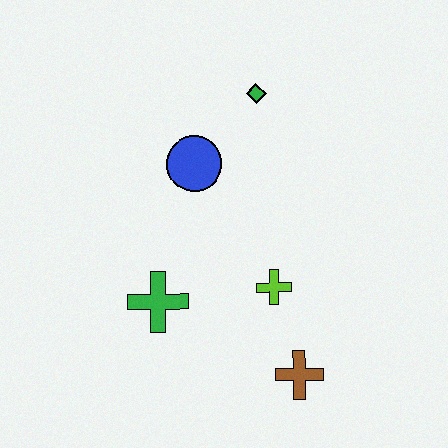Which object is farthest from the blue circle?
The brown cross is farthest from the blue circle.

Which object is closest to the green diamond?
The blue circle is closest to the green diamond.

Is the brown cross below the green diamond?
Yes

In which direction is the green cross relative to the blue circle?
The green cross is below the blue circle.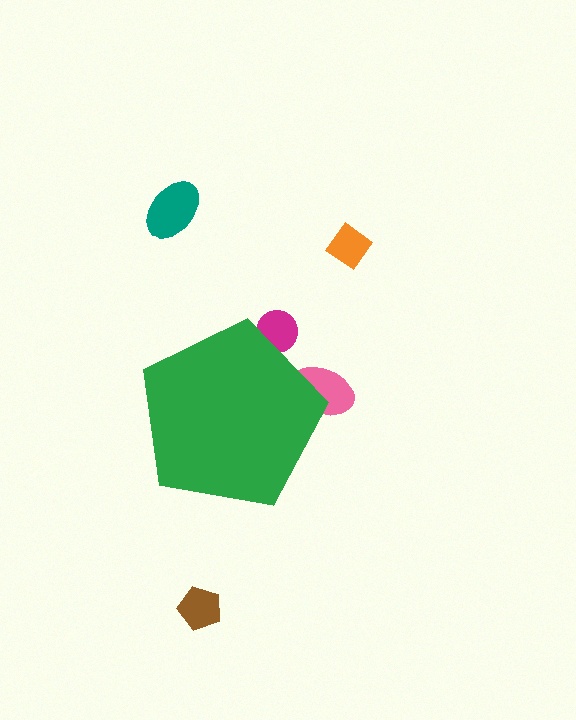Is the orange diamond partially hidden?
No, the orange diamond is fully visible.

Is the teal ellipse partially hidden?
No, the teal ellipse is fully visible.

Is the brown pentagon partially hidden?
No, the brown pentagon is fully visible.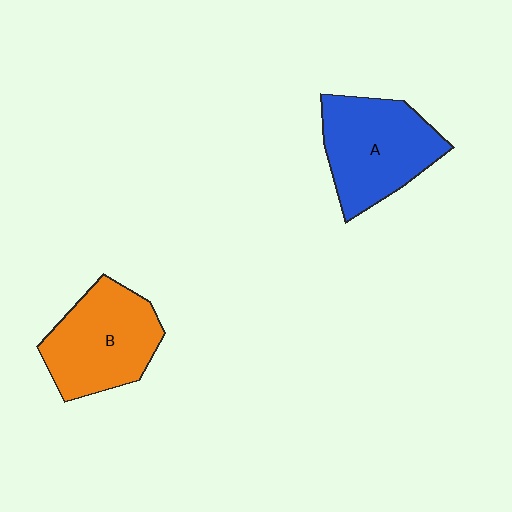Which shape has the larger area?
Shape A (blue).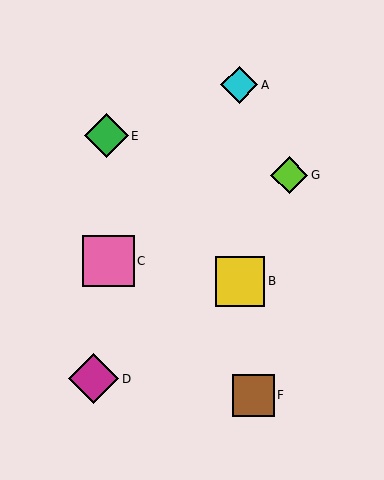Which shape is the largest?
The pink square (labeled C) is the largest.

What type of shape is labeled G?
Shape G is a lime diamond.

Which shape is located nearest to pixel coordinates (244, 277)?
The yellow square (labeled B) at (240, 281) is nearest to that location.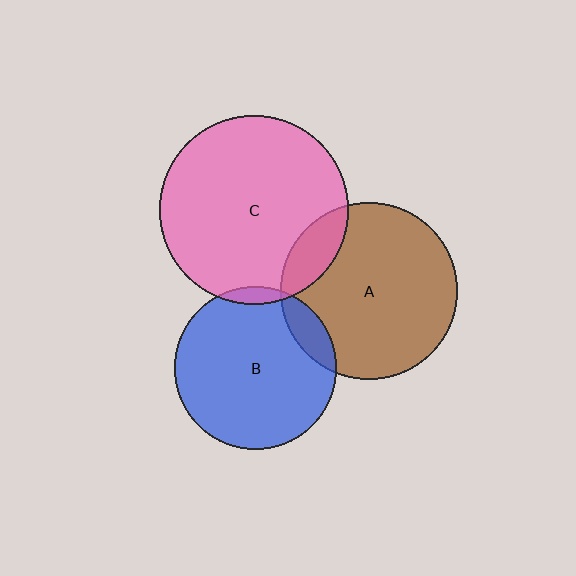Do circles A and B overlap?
Yes.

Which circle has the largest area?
Circle C (pink).